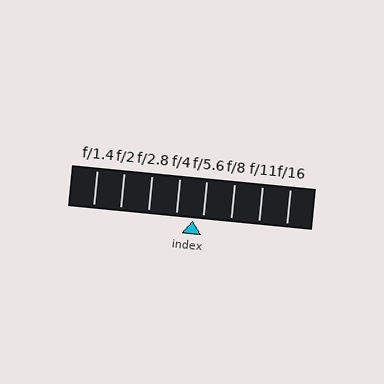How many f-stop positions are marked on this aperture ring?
There are 8 f-stop positions marked.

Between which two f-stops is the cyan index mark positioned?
The index mark is between f/4 and f/5.6.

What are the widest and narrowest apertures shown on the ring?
The widest aperture shown is f/1.4 and the narrowest is f/16.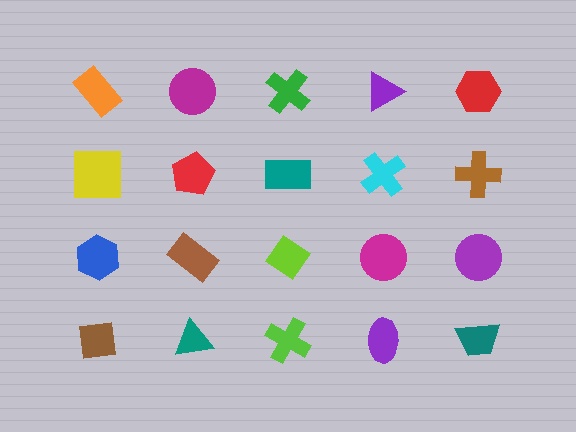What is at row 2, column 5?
A brown cross.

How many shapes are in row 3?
5 shapes.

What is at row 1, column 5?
A red hexagon.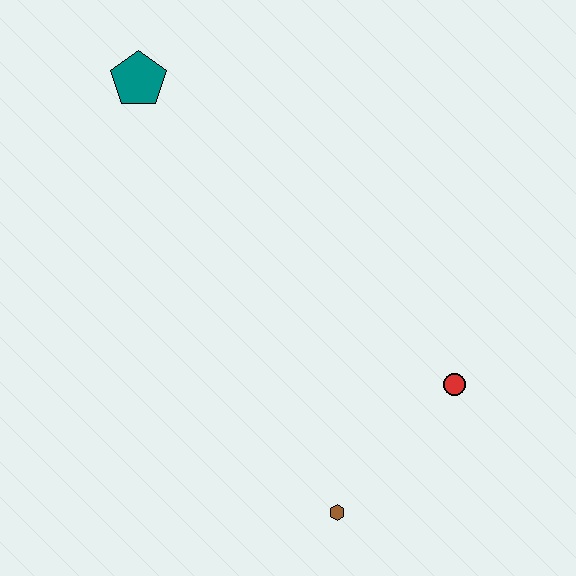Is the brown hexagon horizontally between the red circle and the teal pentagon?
Yes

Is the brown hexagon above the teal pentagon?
No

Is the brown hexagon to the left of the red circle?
Yes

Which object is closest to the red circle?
The brown hexagon is closest to the red circle.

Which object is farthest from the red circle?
The teal pentagon is farthest from the red circle.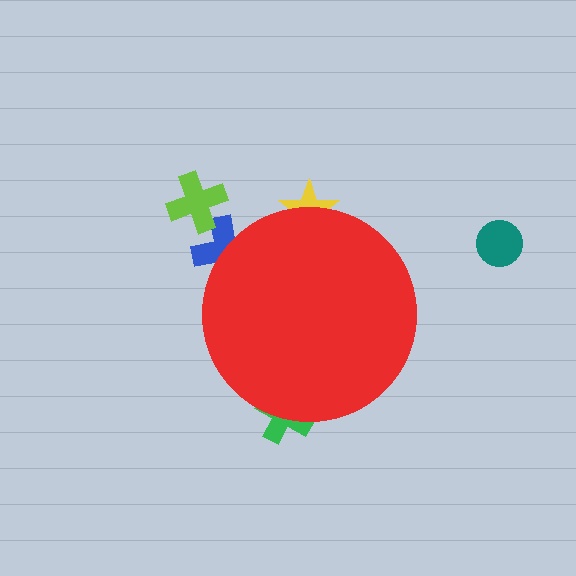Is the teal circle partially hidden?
No, the teal circle is fully visible.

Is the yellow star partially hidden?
Yes, the yellow star is partially hidden behind the red circle.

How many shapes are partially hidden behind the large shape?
3 shapes are partially hidden.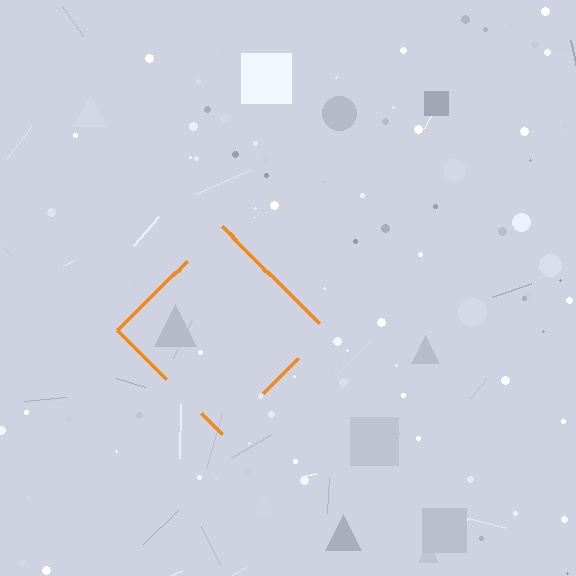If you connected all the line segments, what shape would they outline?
They would outline a diamond.